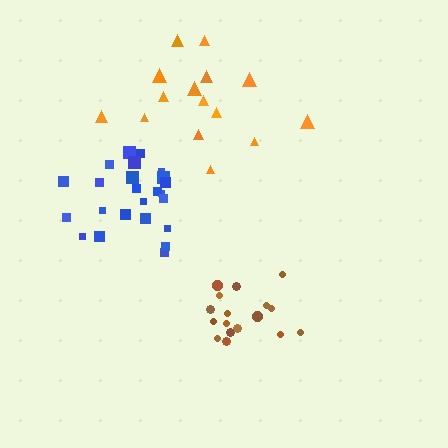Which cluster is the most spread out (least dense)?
Orange.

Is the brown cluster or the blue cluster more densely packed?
Brown.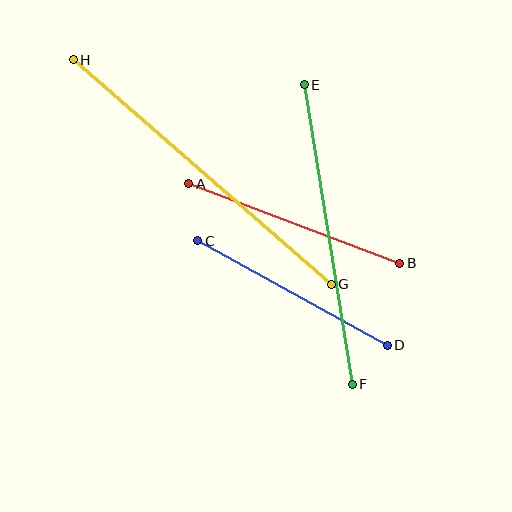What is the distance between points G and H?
The distance is approximately 342 pixels.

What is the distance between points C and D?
The distance is approximately 217 pixels.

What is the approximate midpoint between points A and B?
The midpoint is at approximately (294, 223) pixels.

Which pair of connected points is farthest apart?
Points G and H are farthest apart.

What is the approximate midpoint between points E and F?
The midpoint is at approximately (328, 234) pixels.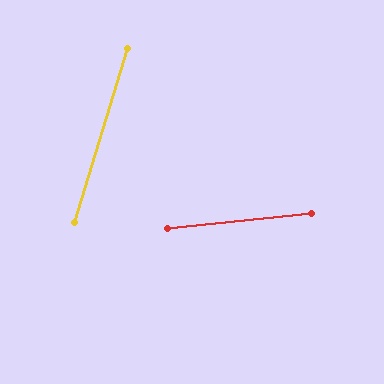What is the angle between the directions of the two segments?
Approximately 67 degrees.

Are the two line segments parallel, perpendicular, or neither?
Neither parallel nor perpendicular — they differ by about 67°.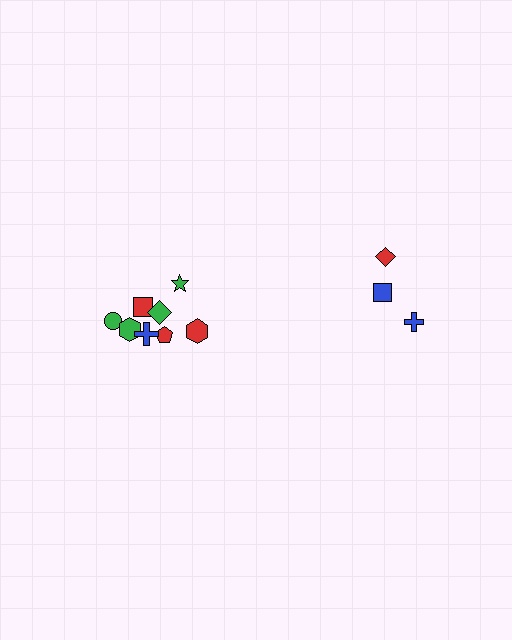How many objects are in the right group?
There are 3 objects.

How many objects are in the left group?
There are 8 objects.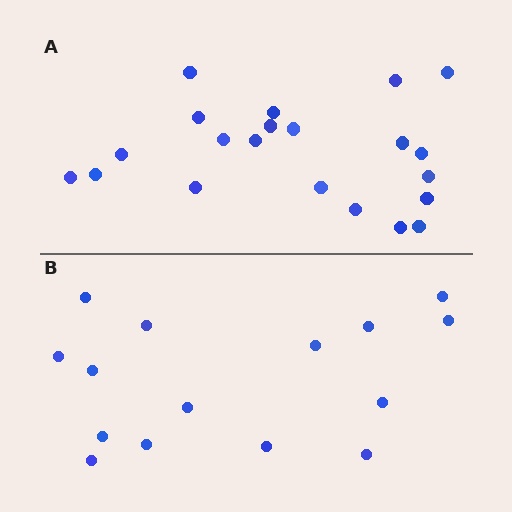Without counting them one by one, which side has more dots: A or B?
Region A (the top region) has more dots.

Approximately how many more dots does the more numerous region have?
Region A has about 6 more dots than region B.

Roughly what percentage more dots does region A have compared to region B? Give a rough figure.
About 40% more.